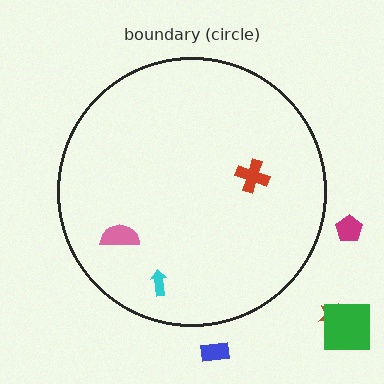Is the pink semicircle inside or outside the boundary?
Inside.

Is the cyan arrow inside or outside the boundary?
Inside.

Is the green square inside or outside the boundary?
Outside.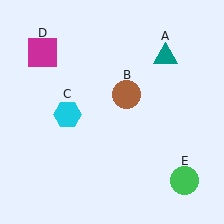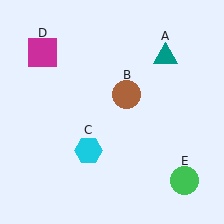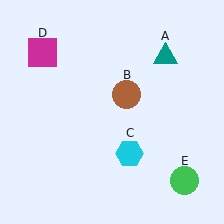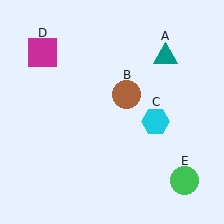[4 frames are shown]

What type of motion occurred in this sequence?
The cyan hexagon (object C) rotated counterclockwise around the center of the scene.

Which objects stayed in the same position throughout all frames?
Teal triangle (object A) and brown circle (object B) and magenta square (object D) and green circle (object E) remained stationary.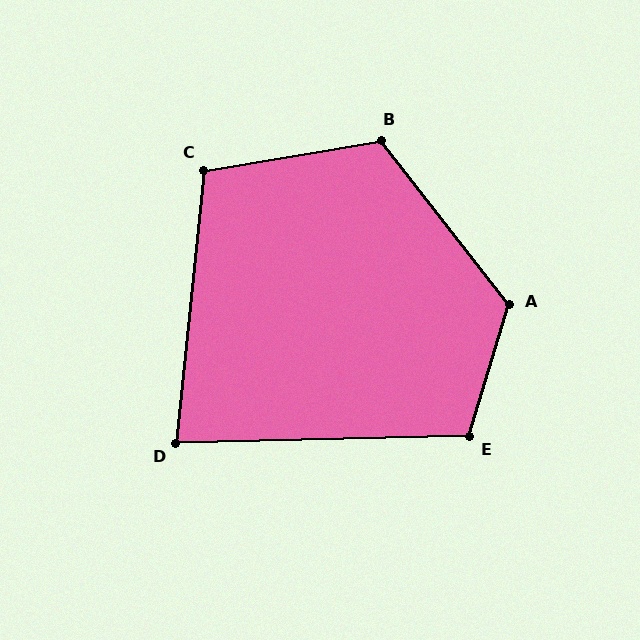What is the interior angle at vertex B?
Approximately 118 degrees (obtuse).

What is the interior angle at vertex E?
Approximately 108 degrees (obtuse).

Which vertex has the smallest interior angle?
D, at approximately 83 degrees.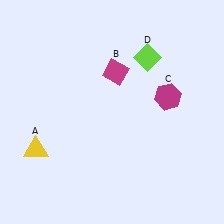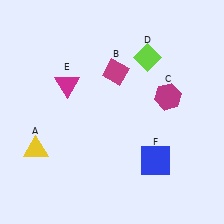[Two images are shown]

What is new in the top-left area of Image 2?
A magenta triangle (E) was added in the top-left area of Image 2.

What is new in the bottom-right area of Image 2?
A blue square (F) was added in the bottom-right area of Image 2.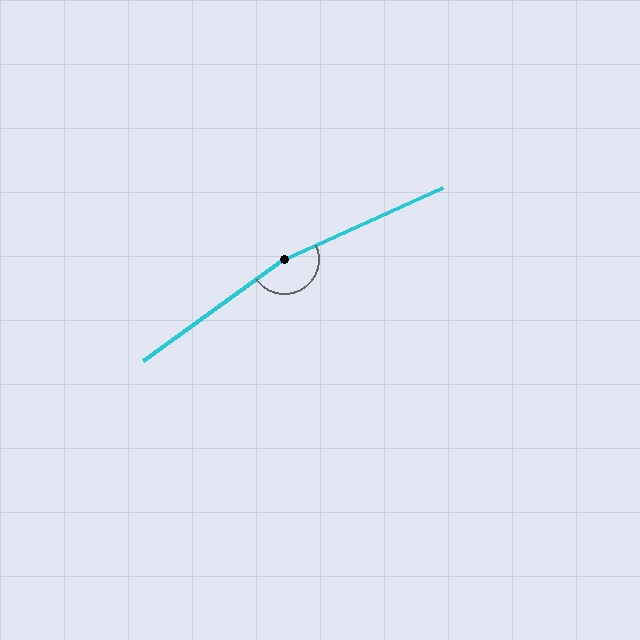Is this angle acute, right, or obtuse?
It is obtuse.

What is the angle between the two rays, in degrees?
Approximately 169 degrees.